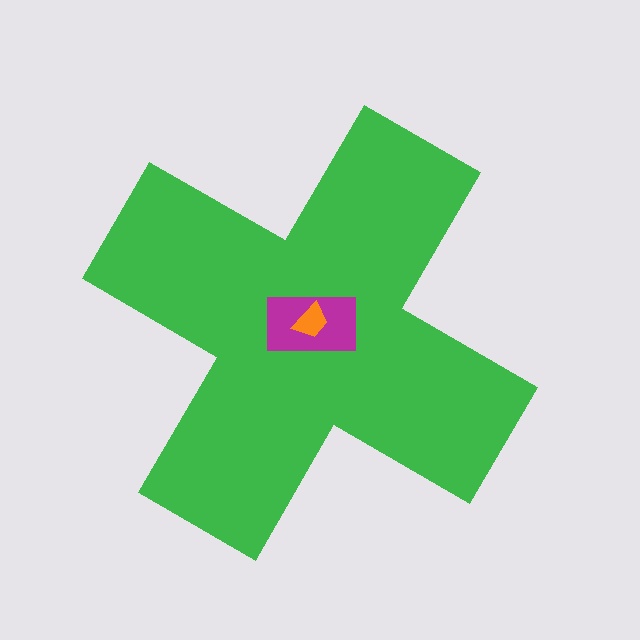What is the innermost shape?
The orange trapezoid.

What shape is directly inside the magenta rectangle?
The orange trapezoid.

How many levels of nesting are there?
3.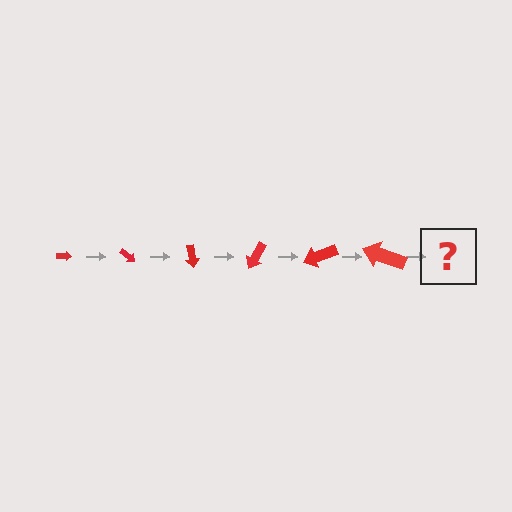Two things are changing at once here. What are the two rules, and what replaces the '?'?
The two rules are that the arrow grows larger each step and it rotates 40 degrees each step. The '?' should be an arrow, larger than the previous one and rotated 240 degrees from the start.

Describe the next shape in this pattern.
It should be an arrow, larger than the previous one and rotated 240 degrees from the start.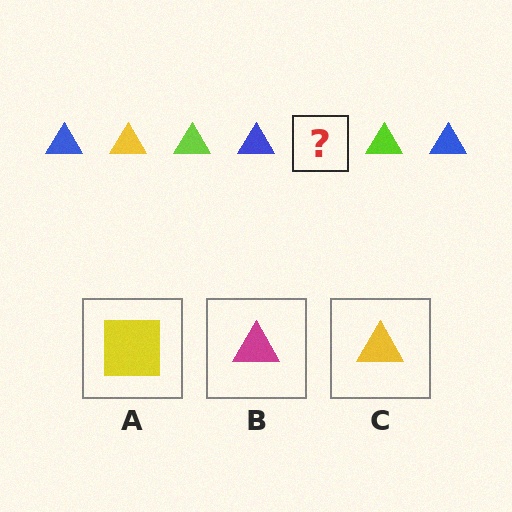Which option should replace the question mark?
Option C.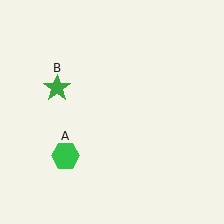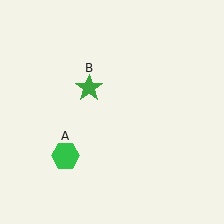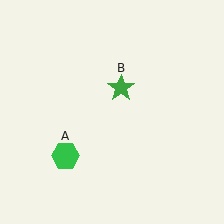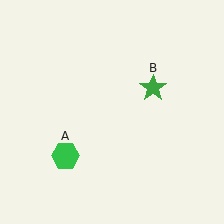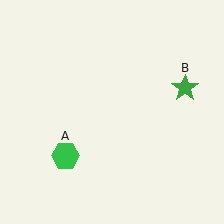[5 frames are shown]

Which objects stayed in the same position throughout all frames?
Green hexagon (object A) remained stationary.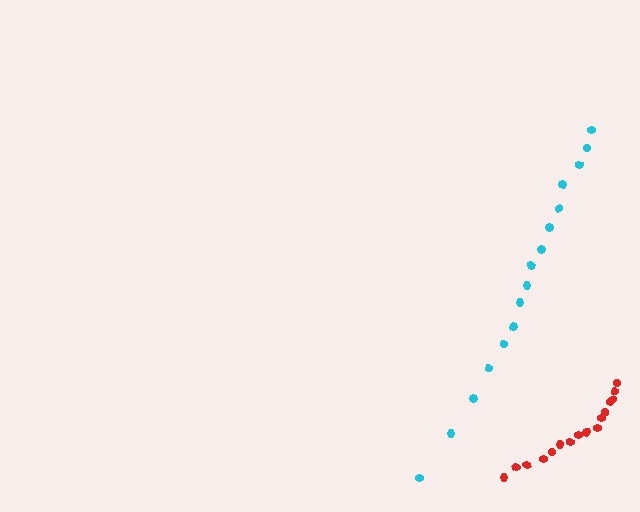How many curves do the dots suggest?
There are 2 distinct paths.